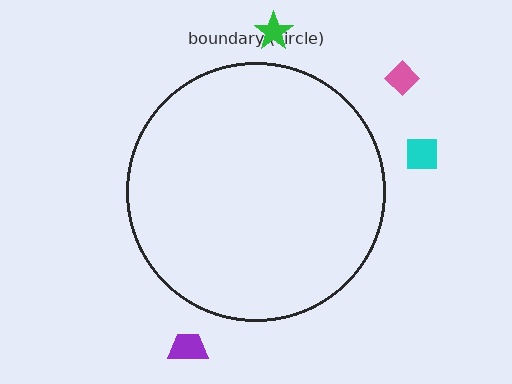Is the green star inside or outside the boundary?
Outside.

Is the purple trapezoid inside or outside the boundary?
Outside.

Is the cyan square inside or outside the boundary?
Outside.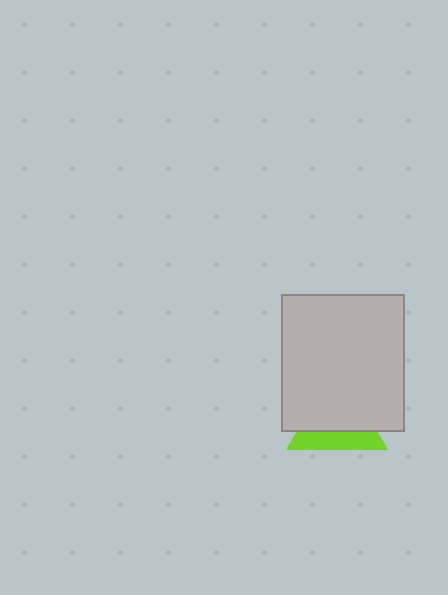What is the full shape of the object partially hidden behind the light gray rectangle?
The partially hidden object is a lime triangle.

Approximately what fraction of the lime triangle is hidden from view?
Roughly 63% of the lime triangle is hidden behind the light gray rectangle.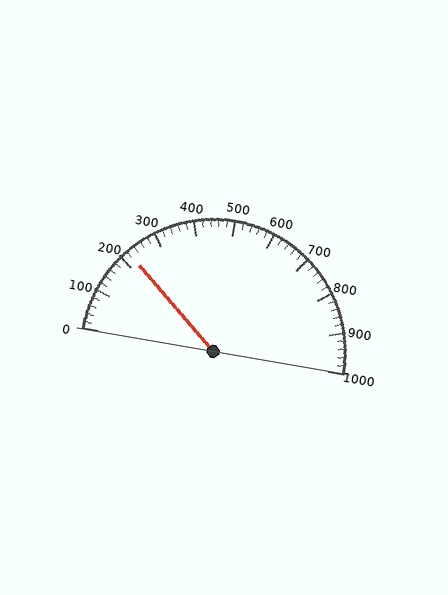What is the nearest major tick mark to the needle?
The nearest major tick mark is 200.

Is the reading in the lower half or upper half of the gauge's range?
The reading is in the lower half of the range (0 to 1000).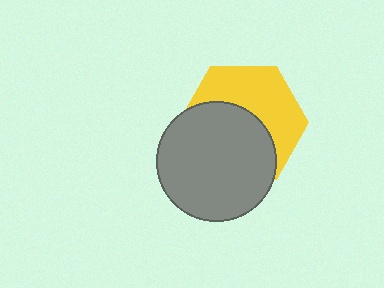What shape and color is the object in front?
The object in front is a gray circle.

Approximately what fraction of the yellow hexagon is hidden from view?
Roughly 52% of the yellow hexagon is hidden behind the gray circle.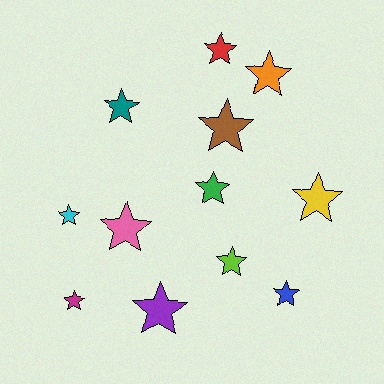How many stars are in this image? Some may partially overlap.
There are 12 stars.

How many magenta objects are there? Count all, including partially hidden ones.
There is 1 magenta object.